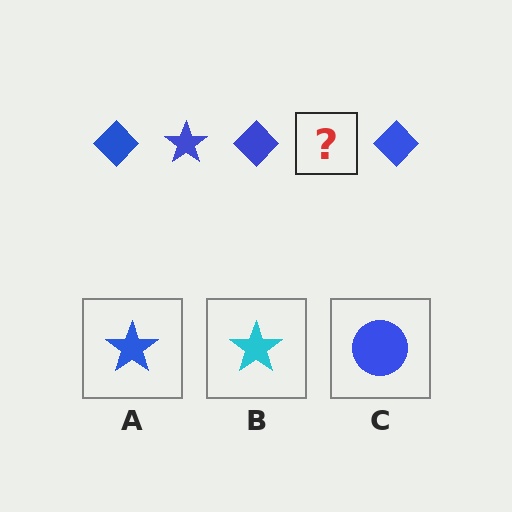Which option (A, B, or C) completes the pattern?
A.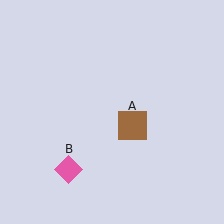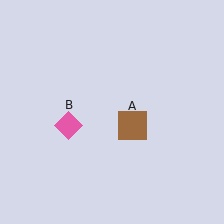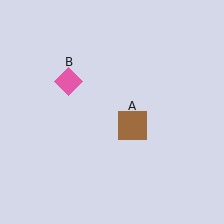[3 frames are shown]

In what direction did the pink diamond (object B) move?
The pink diamond (object B) moved up.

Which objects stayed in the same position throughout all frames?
Brown square (object A) remained stationary.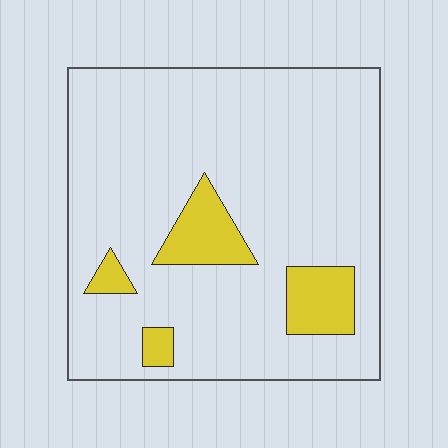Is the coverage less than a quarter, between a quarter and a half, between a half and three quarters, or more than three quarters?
Less than a quarter.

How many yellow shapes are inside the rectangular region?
4.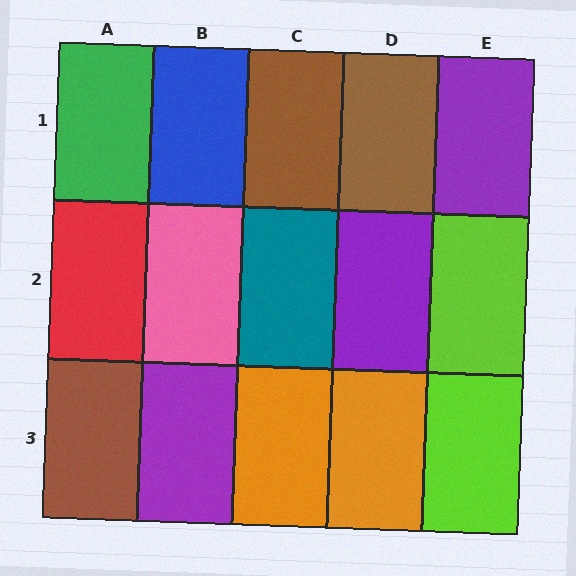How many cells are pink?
1 cell is pink.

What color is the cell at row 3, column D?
Orange.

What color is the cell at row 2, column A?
Red.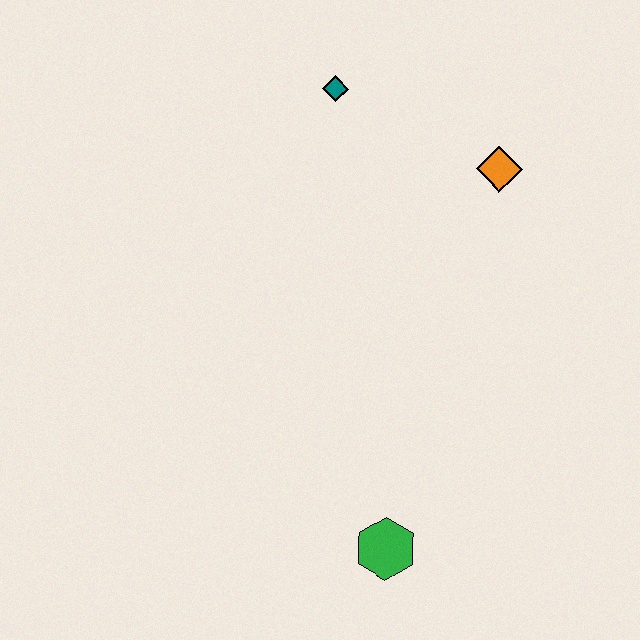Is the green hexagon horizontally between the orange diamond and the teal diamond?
Yes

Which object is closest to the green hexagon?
The orange diamond is closest to the green hexagon.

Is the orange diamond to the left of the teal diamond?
No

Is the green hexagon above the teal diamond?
No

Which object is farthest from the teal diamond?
The green hexagon is farthest from the teal diamond.